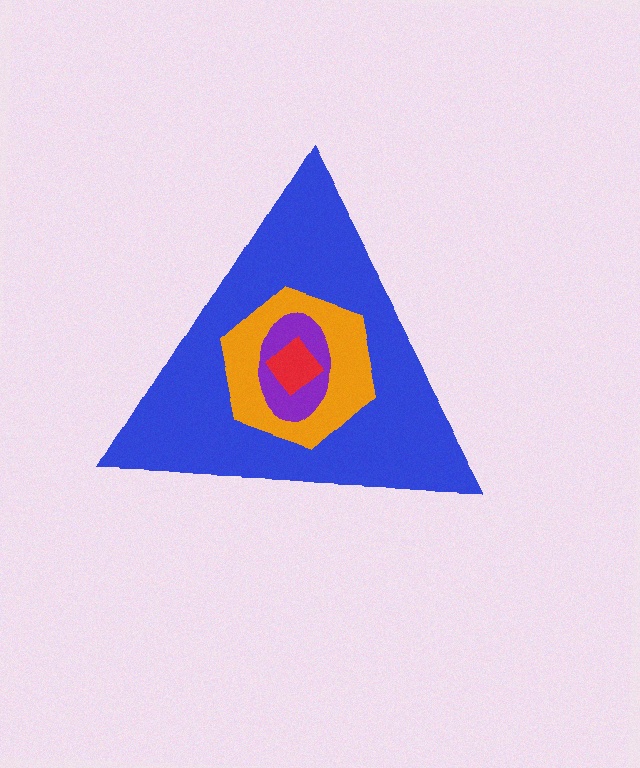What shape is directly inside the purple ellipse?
The red diamond.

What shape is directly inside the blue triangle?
The orange hexagon.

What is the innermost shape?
The red diamond.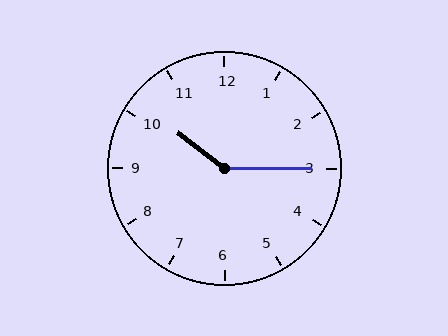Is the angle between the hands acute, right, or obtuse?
It is obtuse.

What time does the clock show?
10:15.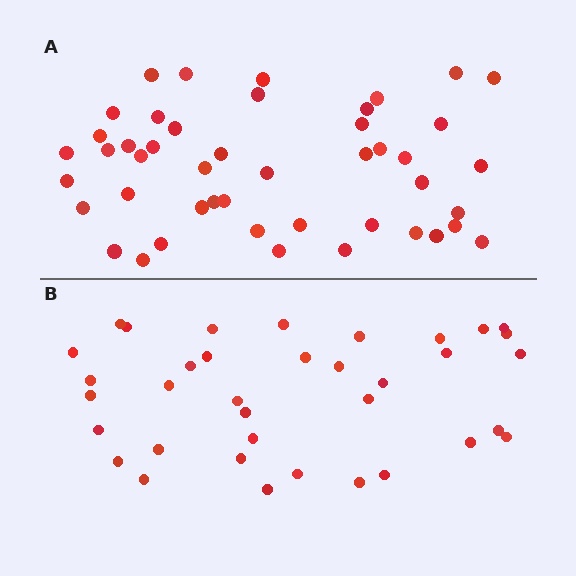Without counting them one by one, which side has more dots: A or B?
Region A (the top region) has more dots.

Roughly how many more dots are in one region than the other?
Region A has roughly 10 or so more dots than region B.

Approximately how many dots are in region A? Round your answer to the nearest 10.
About 50 dots. (The exact count is 46, which rounds to 50.)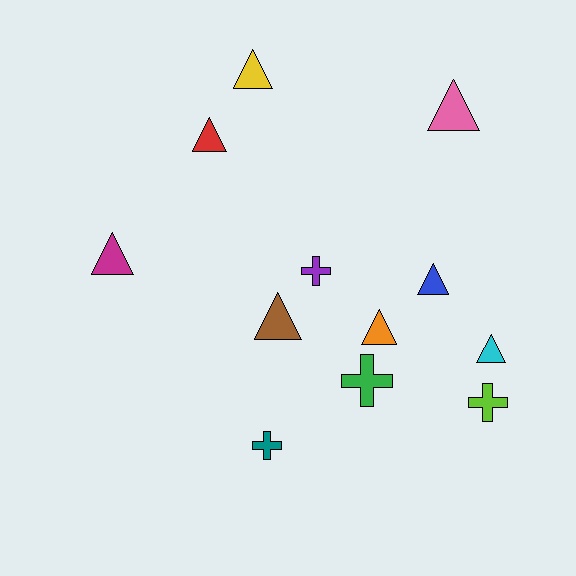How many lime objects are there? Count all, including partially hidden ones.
There is 1 lime object.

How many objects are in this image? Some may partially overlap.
There are 12 objects.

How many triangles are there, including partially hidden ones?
There are 8 triangles.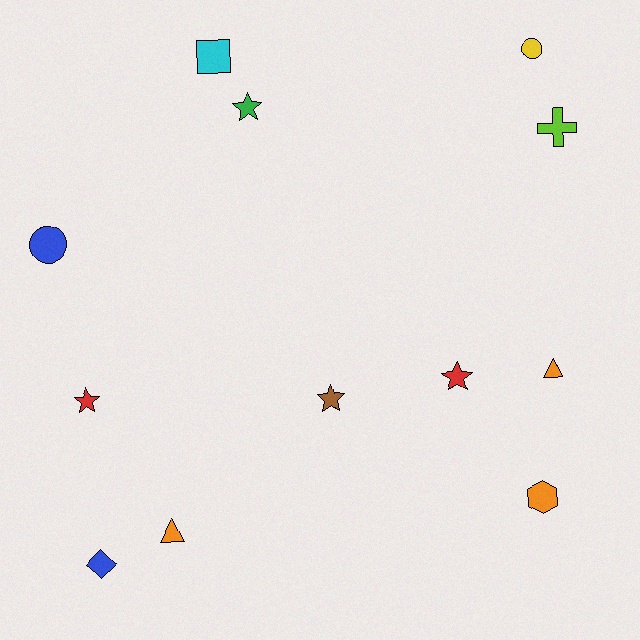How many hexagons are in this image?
There is 1 hexagon.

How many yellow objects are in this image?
There is 1 yellow object.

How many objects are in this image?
There are 12 objects.